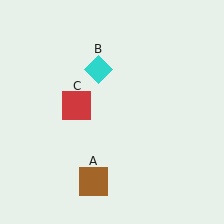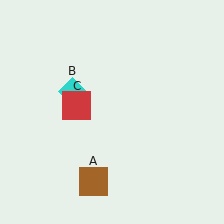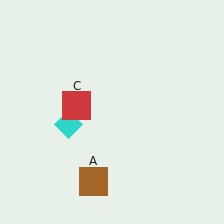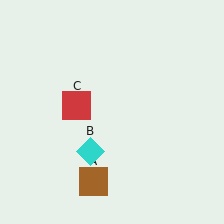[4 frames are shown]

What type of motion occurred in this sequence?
The cyan diamond (object B) rotated counterclockwise around the center of the scene.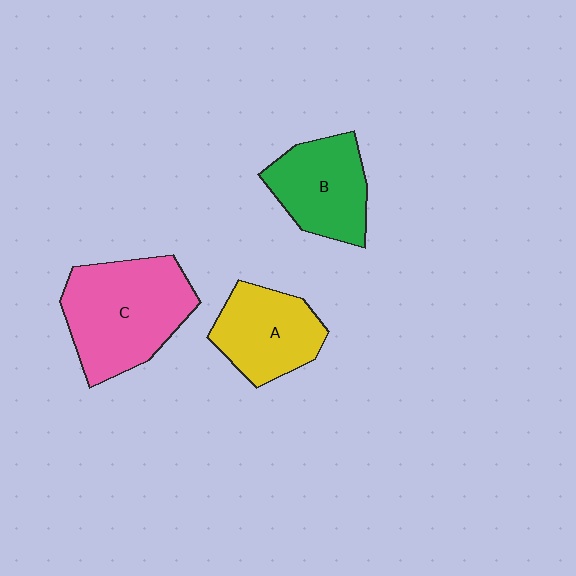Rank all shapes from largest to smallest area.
From largest to smallest: C (pink), B (green), A (yellow).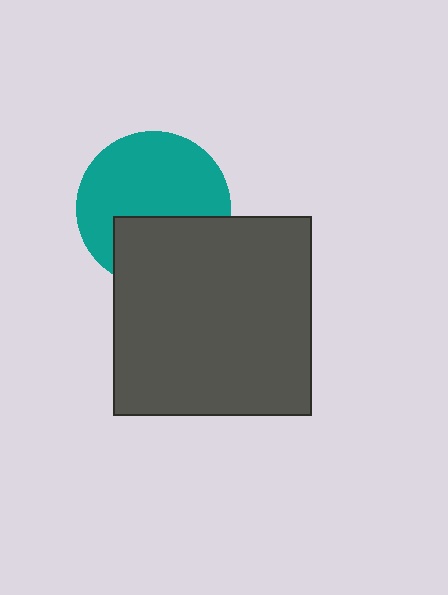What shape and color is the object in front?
The object in front is a dark gray square.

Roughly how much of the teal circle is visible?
About half of it is visible (roughly 64%).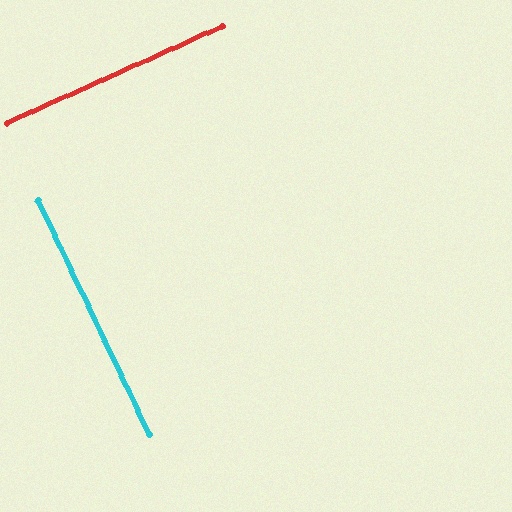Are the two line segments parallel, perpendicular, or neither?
Perpendicular — they meet at approximately 89°.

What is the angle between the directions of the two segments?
Approximately 89 degrees.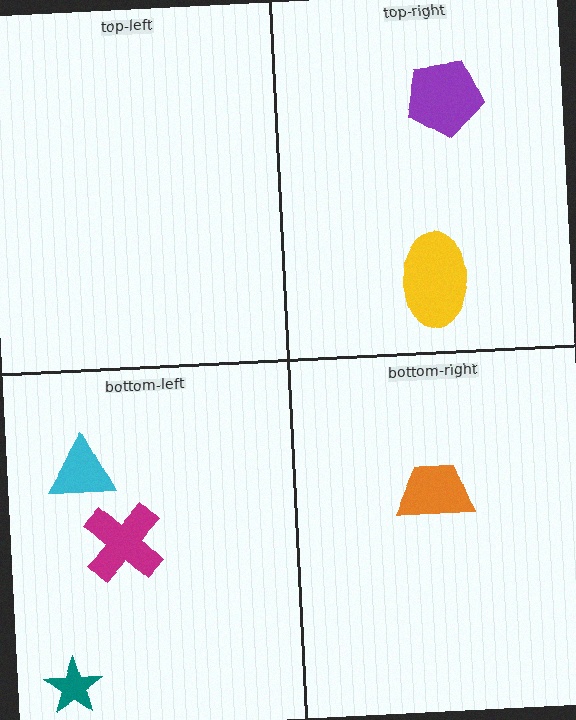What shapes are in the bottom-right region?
The orange trapezoid.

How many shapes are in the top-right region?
2.